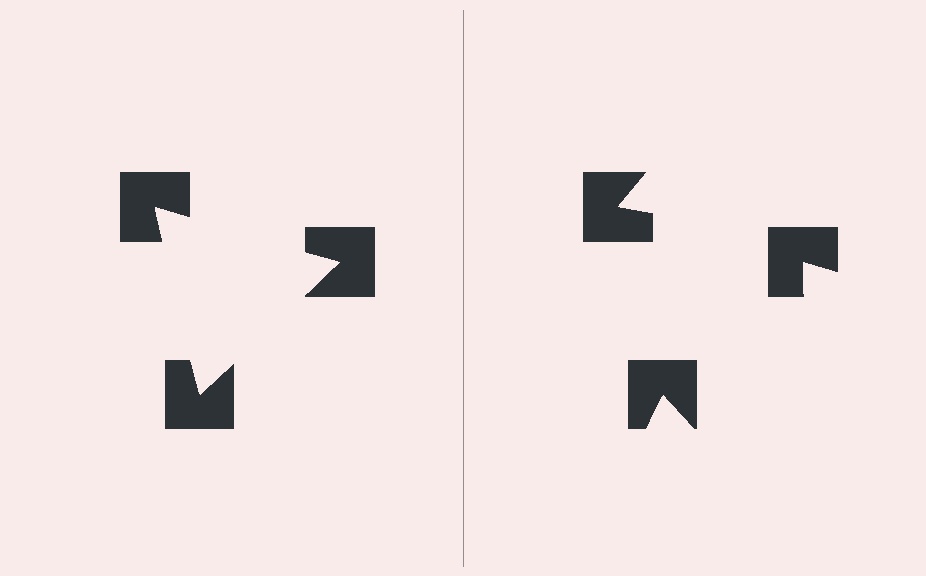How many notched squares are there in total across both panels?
6 — 3 on each side.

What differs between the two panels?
The notched squares are positioned identically on both sides; only the wedge orientations differ. On the left they align to a triangle; on the right they are misaligned.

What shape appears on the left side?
An illusory triangle.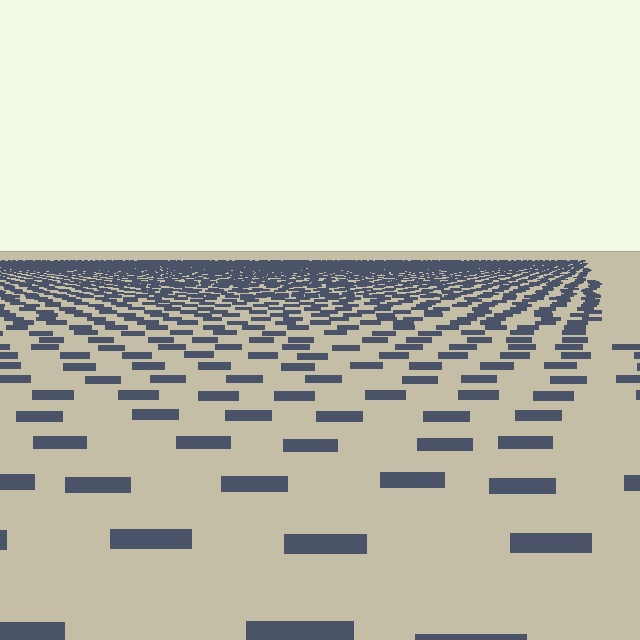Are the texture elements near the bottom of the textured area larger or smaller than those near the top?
Larger. Near the bottom, elements are closer to the viewer and appear at a bigger on-screen size.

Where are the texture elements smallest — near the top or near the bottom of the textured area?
Near the top.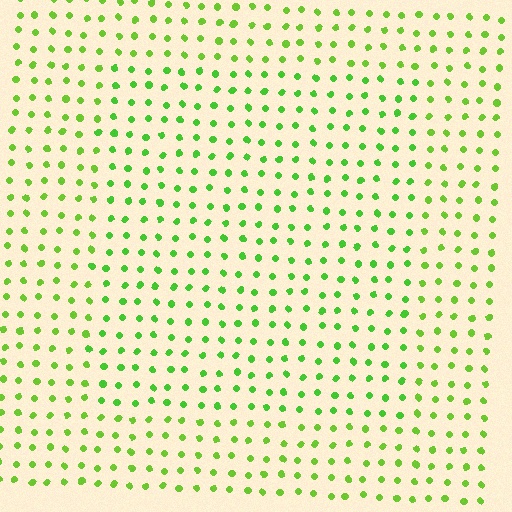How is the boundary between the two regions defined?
The boundary is defined purely by a slight shift in hue (about 17 degrees). Spacing, size, and orientation are identical on both sides.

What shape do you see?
I see a rectangle.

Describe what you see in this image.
The image is filled with small lime elements in a uniform arrangement. A rectangle-shaped region is visible where the elements are tinted to a slightly different hue, forming a subtle color boundary.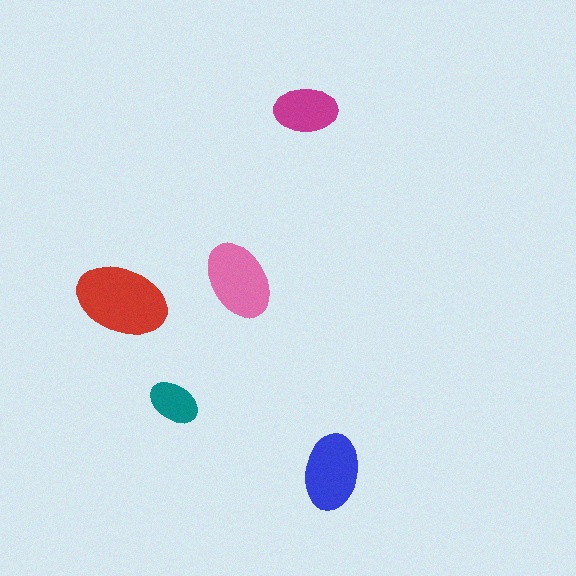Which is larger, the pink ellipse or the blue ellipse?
The pink one.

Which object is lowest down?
The blue ellipse is bottommost.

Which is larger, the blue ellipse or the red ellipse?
The red one.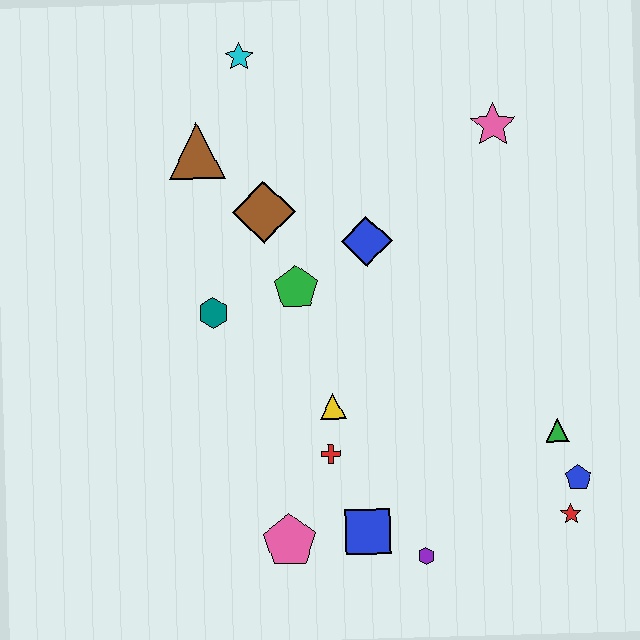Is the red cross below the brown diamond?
Yes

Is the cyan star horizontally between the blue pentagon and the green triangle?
No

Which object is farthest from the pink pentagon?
The cyan star is farthest from the pink pentagon.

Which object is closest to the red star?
The blue pentagon is closest to the red star.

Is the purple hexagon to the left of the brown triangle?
No